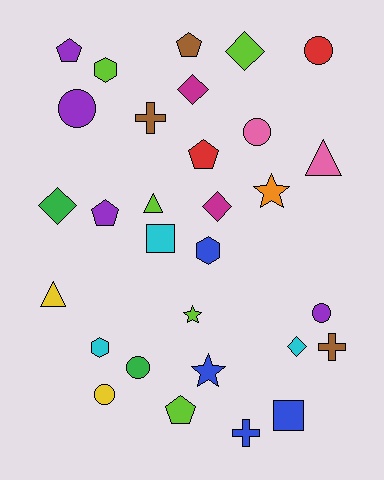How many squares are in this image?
There are 2 squares.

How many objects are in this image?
There are 30 objects.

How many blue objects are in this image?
There are 4 blue objects.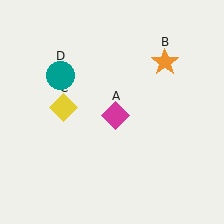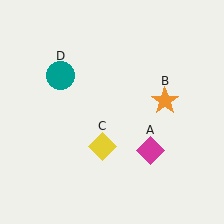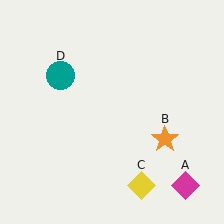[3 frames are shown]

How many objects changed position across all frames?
3 objects changed position: magenta diamond (object A), orange star (object B), yellow diamond (object C).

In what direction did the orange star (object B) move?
The orange star (object B) moved down.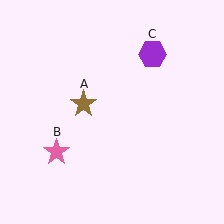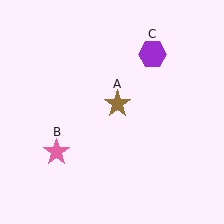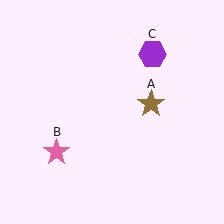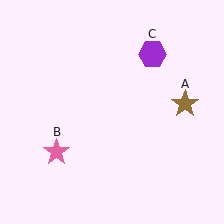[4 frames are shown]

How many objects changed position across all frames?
1 object changed position: brown star (object A).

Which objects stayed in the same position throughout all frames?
Pink star (object B) and purple hexagon (object C) remained stationary.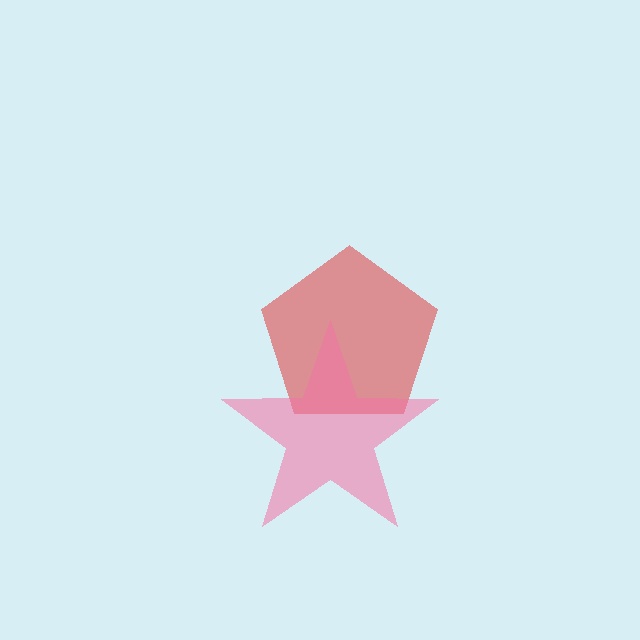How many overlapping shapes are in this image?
There are 2 overlapping shapes in the image.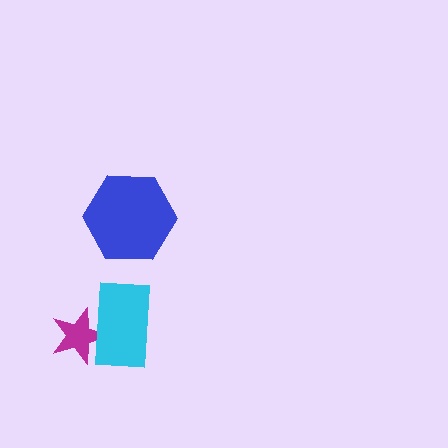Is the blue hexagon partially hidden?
No, no other shape covers it.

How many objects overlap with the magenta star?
1 object overlaps with the magenta star.